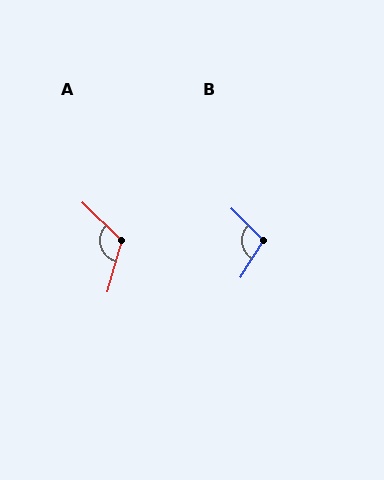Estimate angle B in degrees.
Approximately 102 degrees.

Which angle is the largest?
A, at approximately 119 degrees.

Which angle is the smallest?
B, at approximately 102 degrees.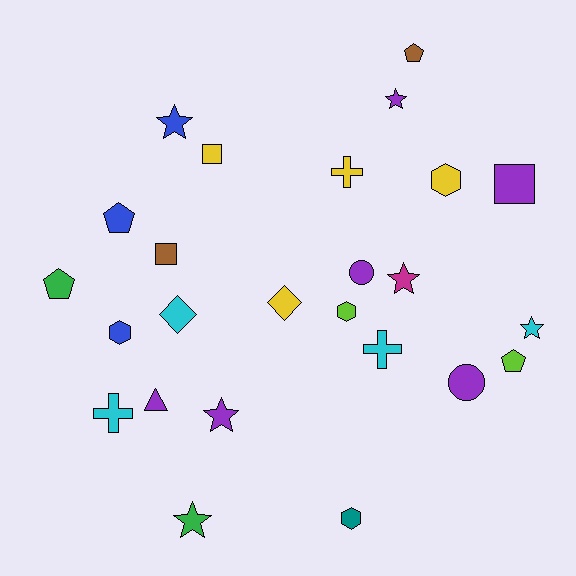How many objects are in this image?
There are 25 objects.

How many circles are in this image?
There are 2 circles.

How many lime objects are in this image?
There are 2 lime objects.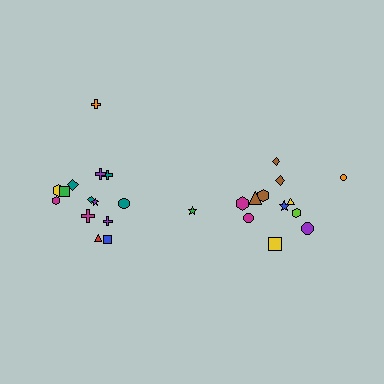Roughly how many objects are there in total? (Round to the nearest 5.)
Roughly 25 objects in total.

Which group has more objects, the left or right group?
The left group.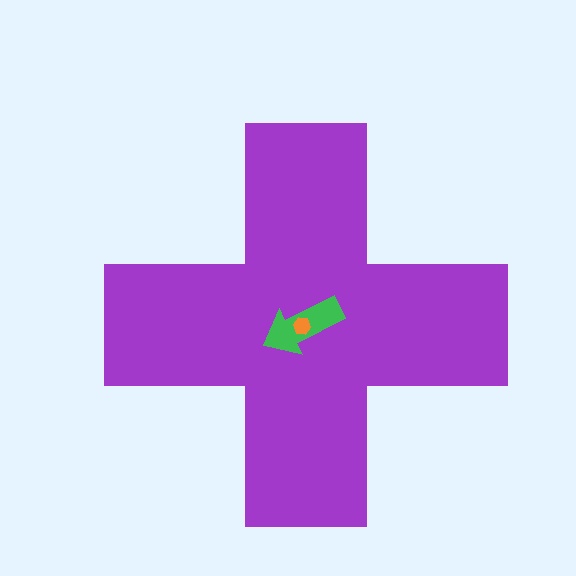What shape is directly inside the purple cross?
The green arrow.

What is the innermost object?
The orange hexagon.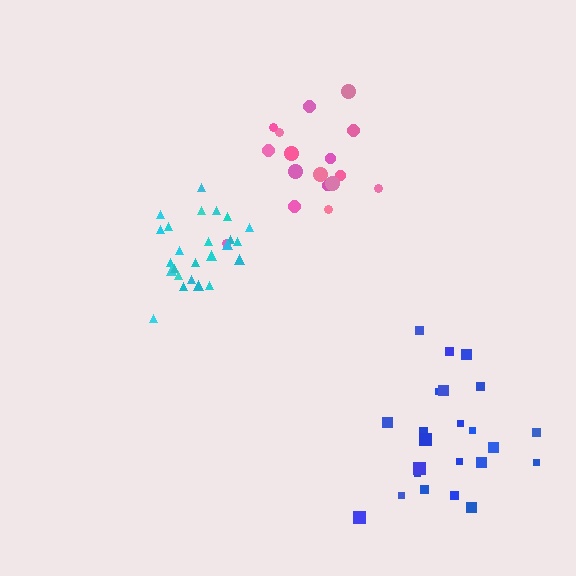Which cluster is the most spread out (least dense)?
Blue.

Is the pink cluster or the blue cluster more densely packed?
Pink.